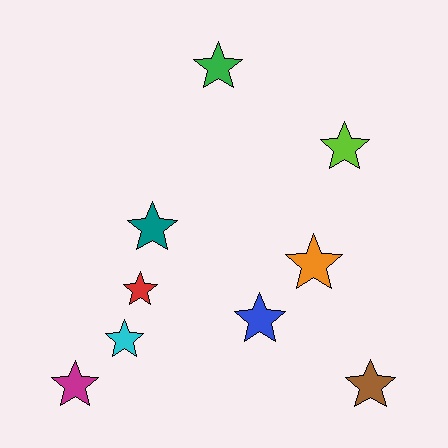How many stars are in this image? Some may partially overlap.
There are 9 stars.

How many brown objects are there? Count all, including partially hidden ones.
There is 1 brown object.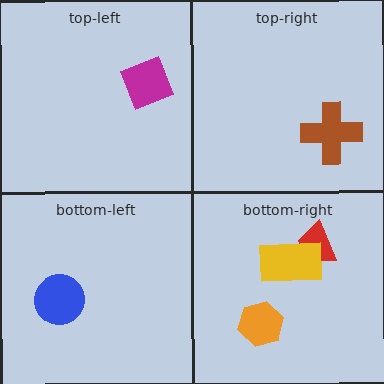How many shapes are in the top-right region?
1.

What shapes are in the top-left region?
The magenta diamond.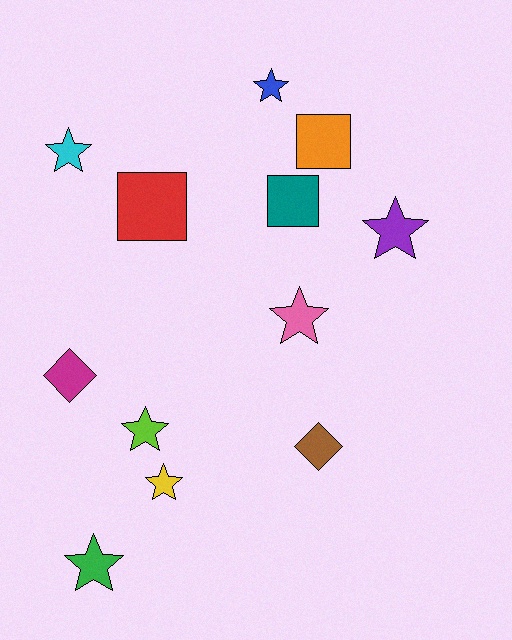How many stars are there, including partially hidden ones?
There are 7 stars.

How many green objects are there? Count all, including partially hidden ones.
There is 1 green object.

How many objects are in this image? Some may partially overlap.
There are 12 objects.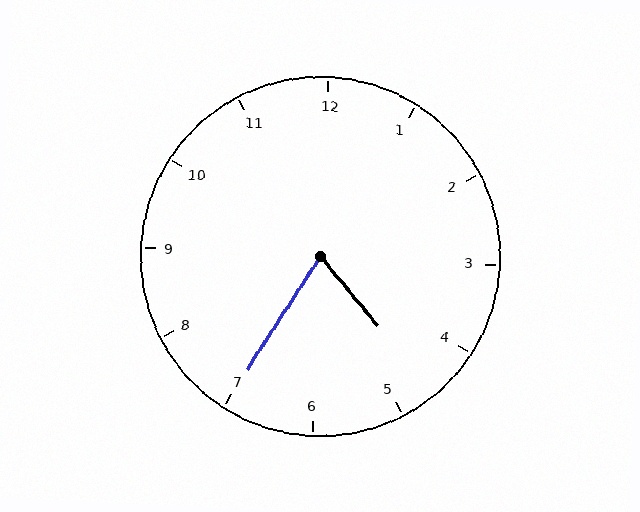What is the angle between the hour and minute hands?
Approximately 72 degrees.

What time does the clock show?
4:35.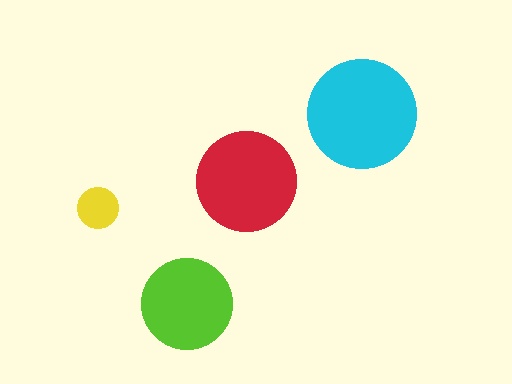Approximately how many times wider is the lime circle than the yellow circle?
About 2 times wider.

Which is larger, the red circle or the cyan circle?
The cyan one.